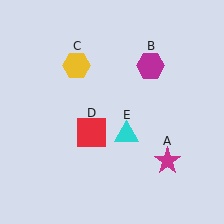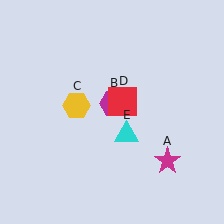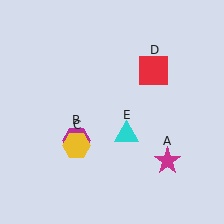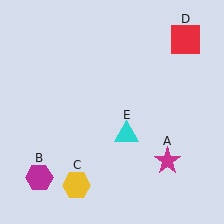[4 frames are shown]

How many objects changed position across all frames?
3 objects changed position: magenta hexagon (object B), yellow hexagon (object C), red square (object D).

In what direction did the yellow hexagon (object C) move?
The yellow hexagon (object C) moved down.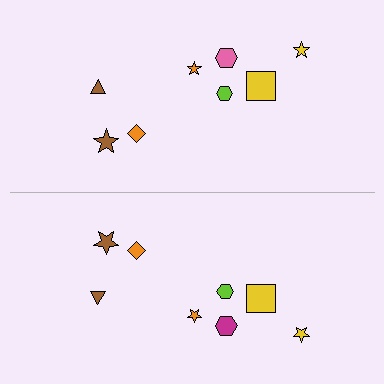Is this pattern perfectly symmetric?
No, the pattern is not perfectly symmetric. The magenta hexagon on the bottom side breaks the symmetry — its mirror counterpart is pink.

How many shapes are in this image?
There are 16 shapes in this image.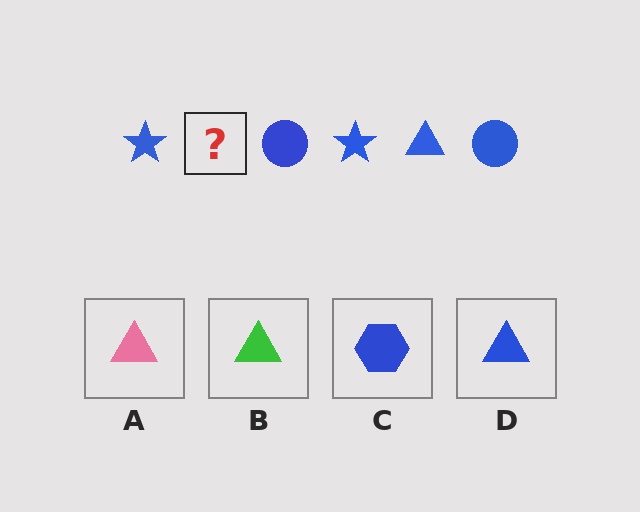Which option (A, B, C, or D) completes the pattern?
D.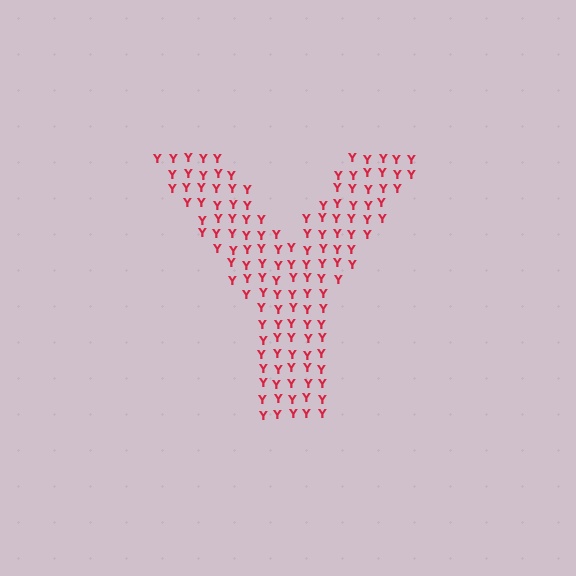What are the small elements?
The small elements are letter Y's.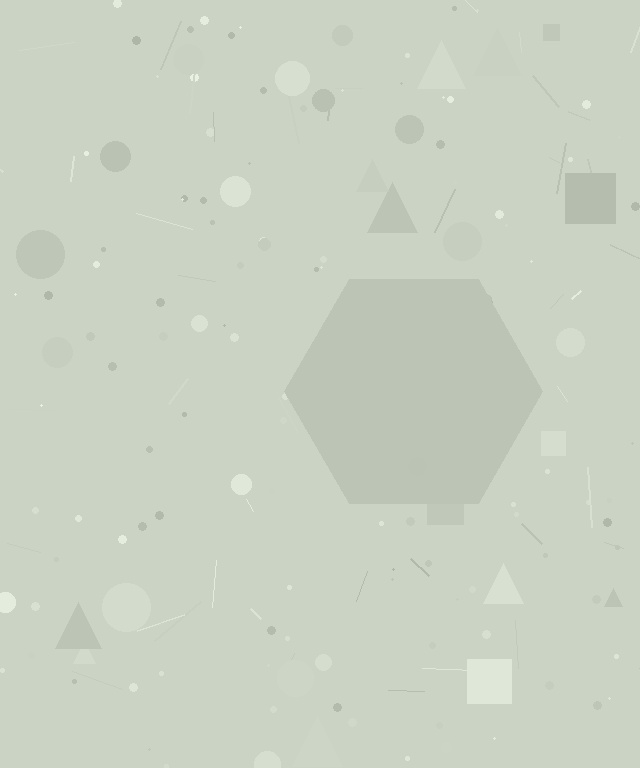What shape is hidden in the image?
A hexagon is hidden in the image.